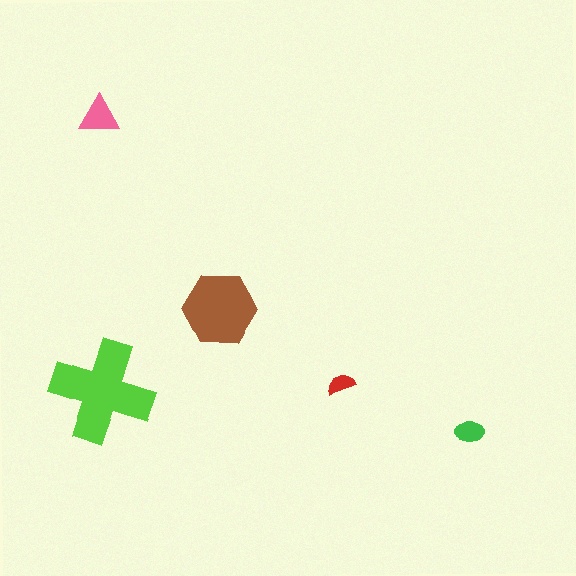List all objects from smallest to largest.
The red semicircle, the green ellipse, the pink triangle, the brown hexagon, the lime cross.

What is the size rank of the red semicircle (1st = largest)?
5th.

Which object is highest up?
The pink triangle is topmost.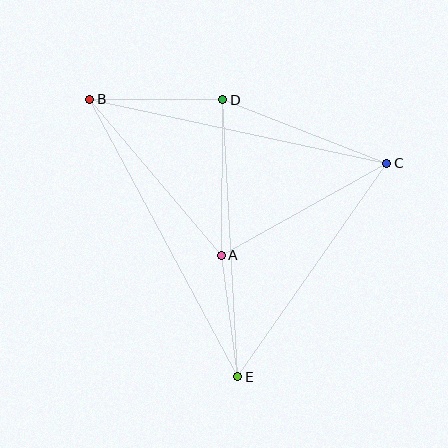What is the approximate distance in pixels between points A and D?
The distance between A and D is approximately 156 pixels.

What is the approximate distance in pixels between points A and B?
The distance between A and B is approximately 204 pixels.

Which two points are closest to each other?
Points A and E are closest to each other.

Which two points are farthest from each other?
Points B and E are farthest from each other.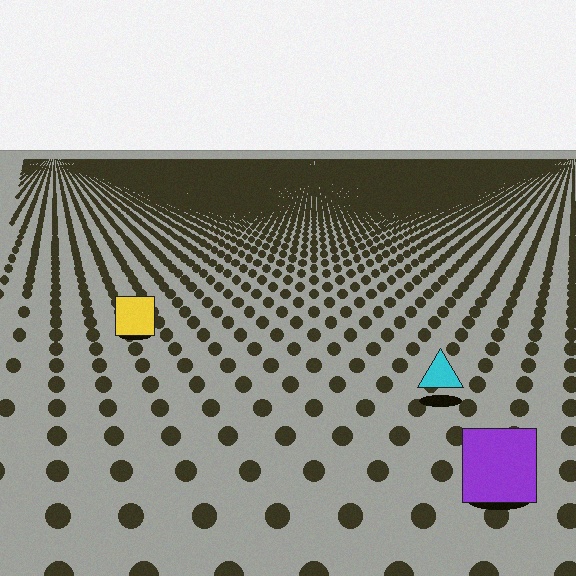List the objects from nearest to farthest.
From nearest to farthest: the purple square, the cyan triangle, the yellow square.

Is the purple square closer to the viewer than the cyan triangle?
Yes. The purple square is closer — you can tell from the texture gradient: the ground texture is coarser near it.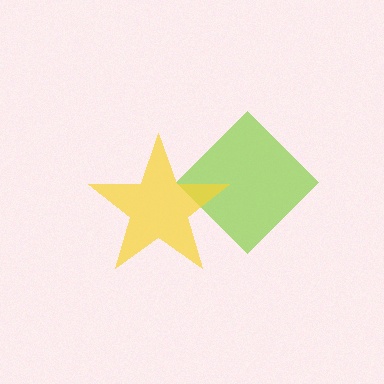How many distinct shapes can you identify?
There are 2 distinct shapes: a lime diamond, a yellow star.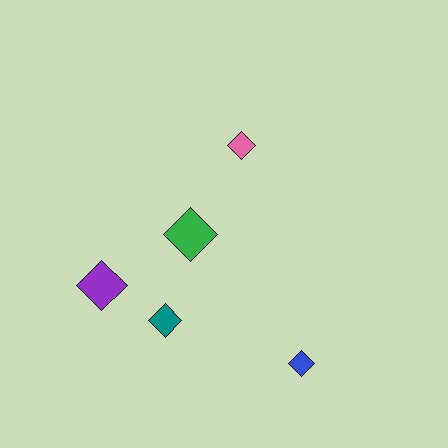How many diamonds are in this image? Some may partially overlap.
There are 5 diamonds.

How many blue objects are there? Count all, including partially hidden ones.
There is 1 blue object.